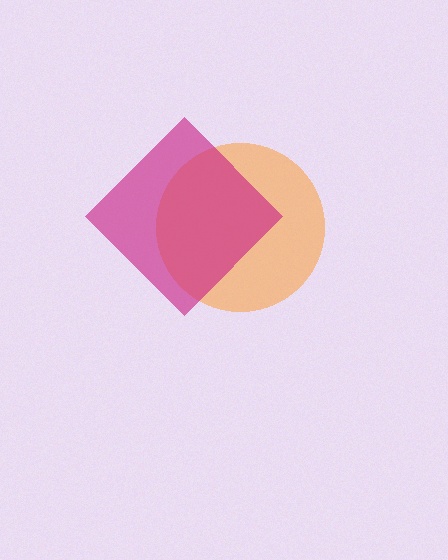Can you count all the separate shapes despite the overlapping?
Yes, there are 2 separate shapes.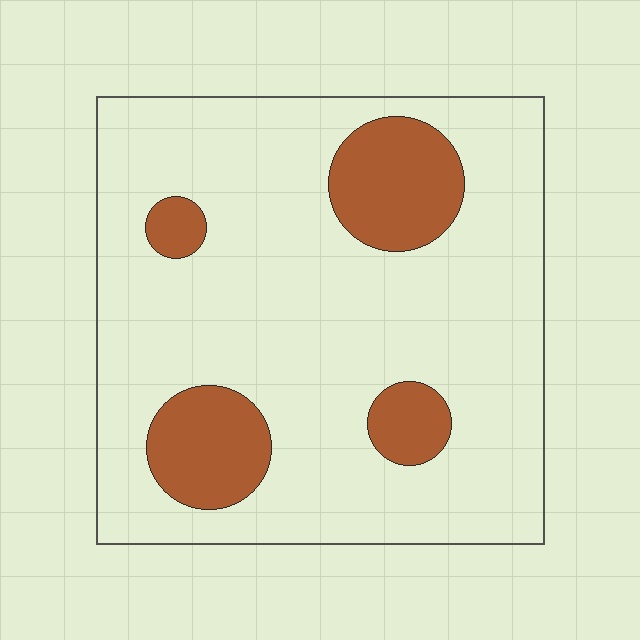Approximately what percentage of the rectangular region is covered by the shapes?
Approximately 20%.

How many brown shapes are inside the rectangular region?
4.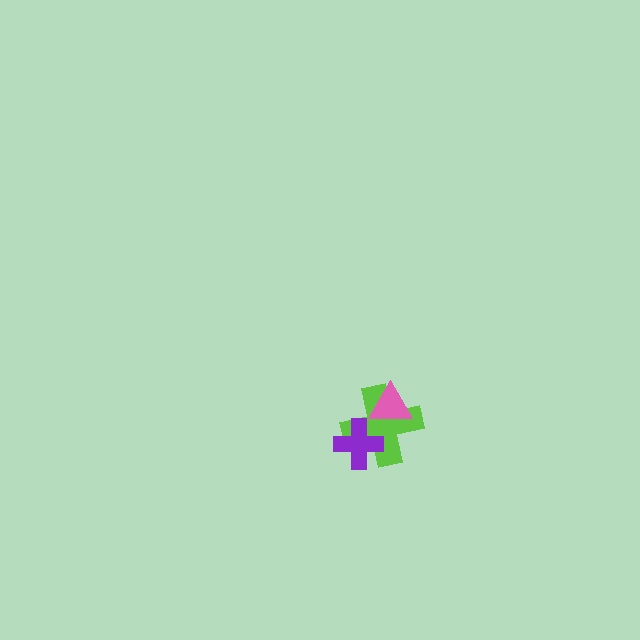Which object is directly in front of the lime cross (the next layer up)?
The purple cross is directly in front of the lime cross.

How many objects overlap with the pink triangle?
1 object overlaps with the pink triangle.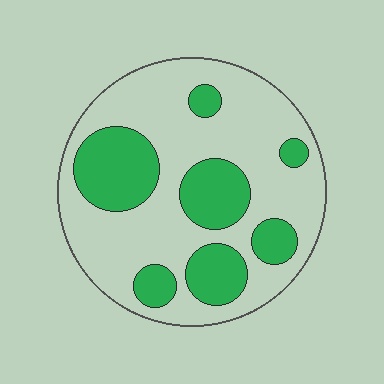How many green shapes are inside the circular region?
7.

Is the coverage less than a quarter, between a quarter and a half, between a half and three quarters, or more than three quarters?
Between a quarter and a half.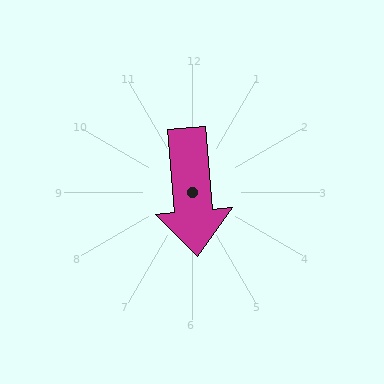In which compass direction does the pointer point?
South.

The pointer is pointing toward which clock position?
Roughly 6 o'clock.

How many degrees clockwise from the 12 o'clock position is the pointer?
Approximately 175 degrees.